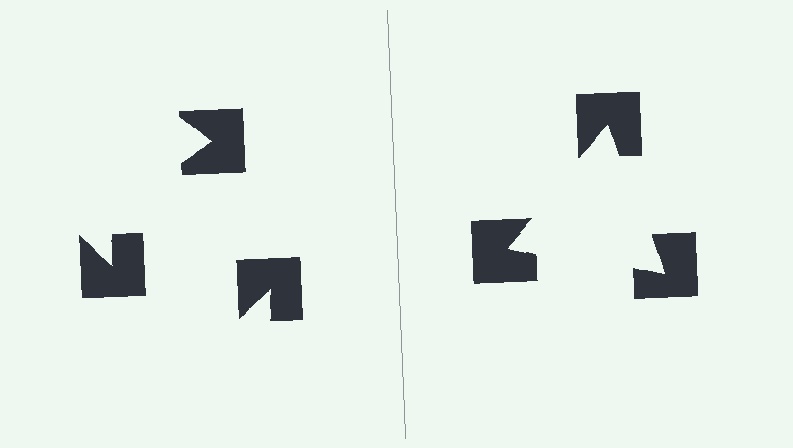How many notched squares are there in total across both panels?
6 — 3 on each side.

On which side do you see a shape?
An illusory triangle appears on the right side. On the left side the wedge cuts are rotated, so no coherent shape forms.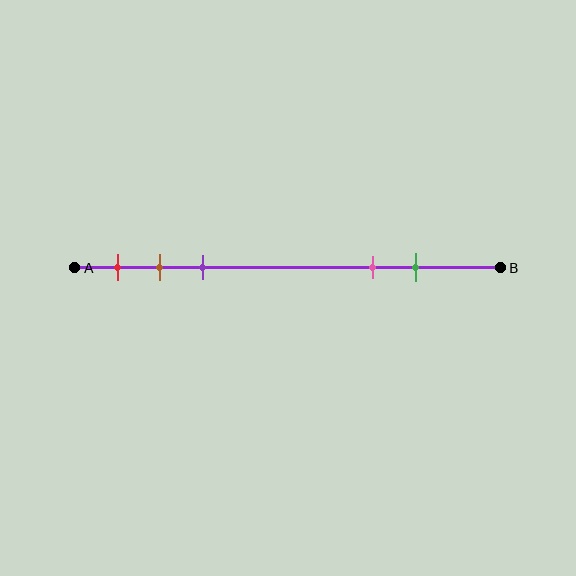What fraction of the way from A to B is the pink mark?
The pink mark is approximately 70% (0.7) of the way from A to B.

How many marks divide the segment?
There are 5 marks dividing the segment.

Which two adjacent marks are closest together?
The brown and purple marks are the closest adjacent pair.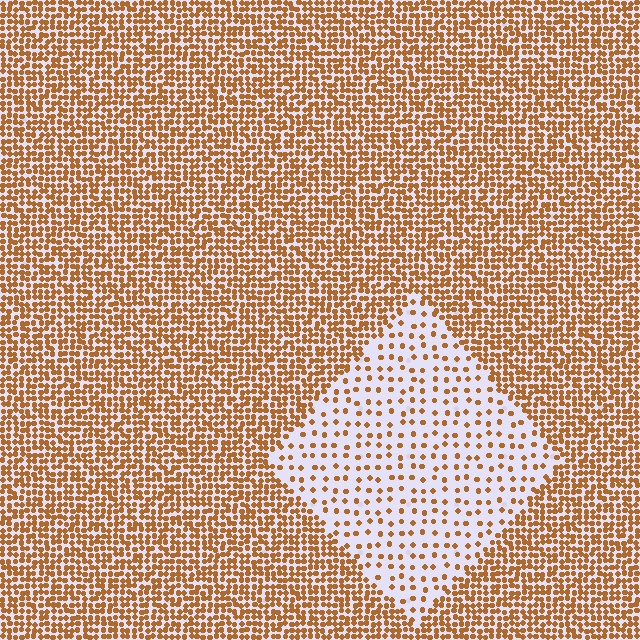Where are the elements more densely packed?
The elements are more densely packed outside the diamond boundary.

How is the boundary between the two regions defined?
The boundary is defined by a change in element density (approximately 3.1x ratio). All elements are the same color, size, and shape.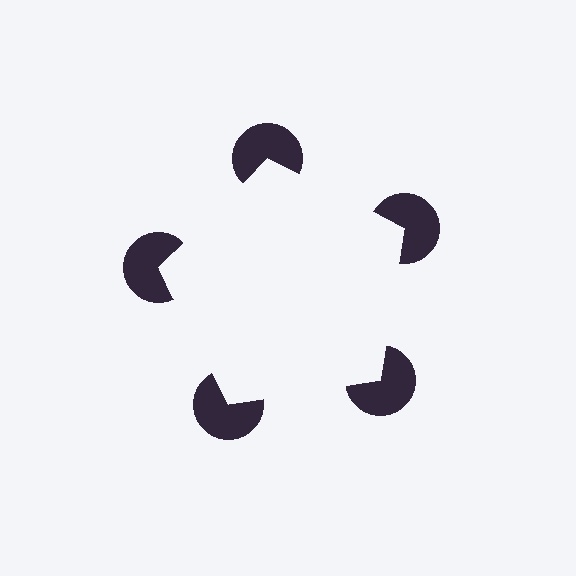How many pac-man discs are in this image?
There are 5 — one at each vertex of the illusory pentagon.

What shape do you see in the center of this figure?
An illusory pentagon — its edges are inferred from the aligned wedge cuts in the pac-man discs, not physically drawn.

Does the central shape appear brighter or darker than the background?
It typically appears slightly brighter than the background, even though no actual brightness change is drawn.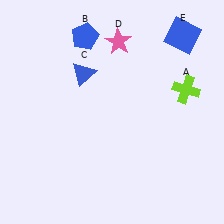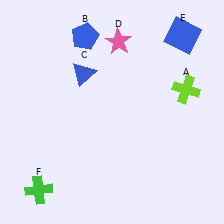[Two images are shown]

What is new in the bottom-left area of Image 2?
A green cross (F) was added in the bottom-left area of Image 2.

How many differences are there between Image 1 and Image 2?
There is 1 difference between the two images.